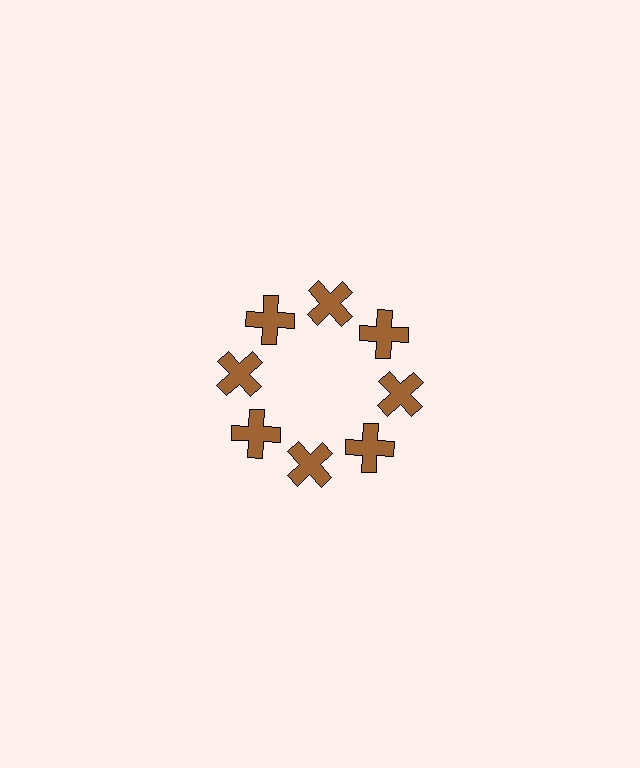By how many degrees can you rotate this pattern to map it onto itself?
The pattern maps onto itself every 45 degrees of rotation.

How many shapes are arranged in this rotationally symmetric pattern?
There are 8 shapes, arranged in 8 groups of 1.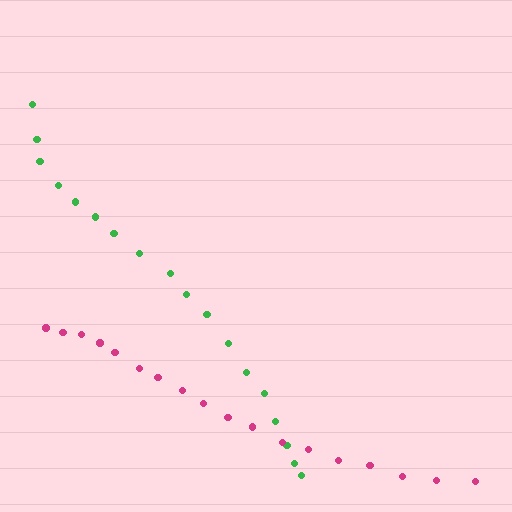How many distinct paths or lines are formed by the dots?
There are 2 distinct paths.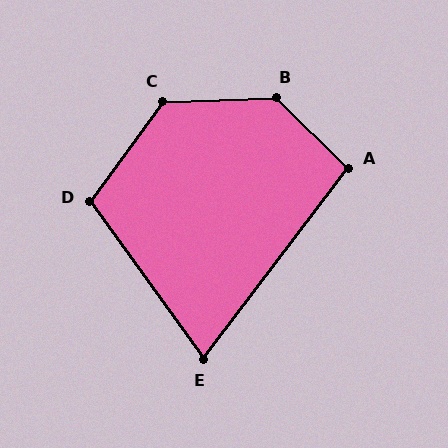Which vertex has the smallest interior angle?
E, at approximately 73 degrees.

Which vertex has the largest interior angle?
B, at approximately 134 degrees.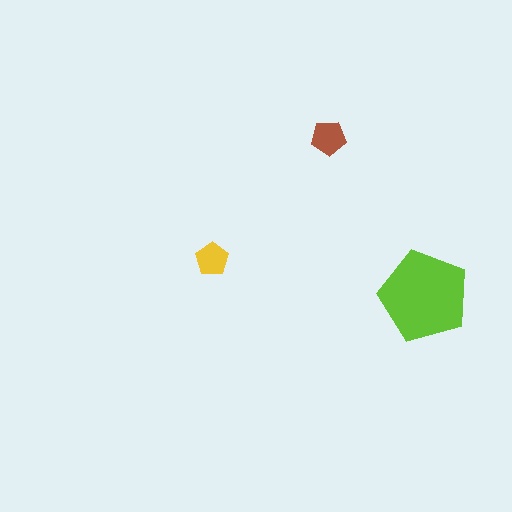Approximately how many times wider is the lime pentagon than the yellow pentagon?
About 2.5 times wider.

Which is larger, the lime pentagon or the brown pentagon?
The lime one.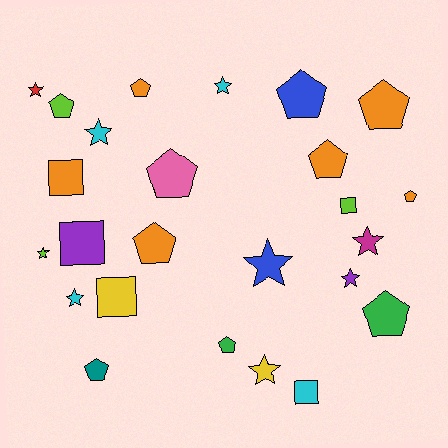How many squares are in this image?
There are 5 squares.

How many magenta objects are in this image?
There is 1 magenta object.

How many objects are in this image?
There are 25 objects.